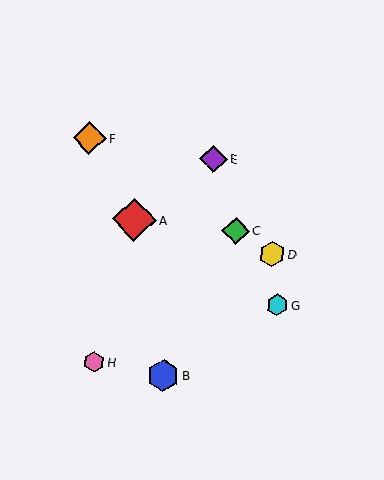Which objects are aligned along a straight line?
Objects C, D, F are aligned along a straight line.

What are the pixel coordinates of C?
Object C is at (236, 231).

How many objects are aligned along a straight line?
3 objects (C, D, F) are aligned along a straight line.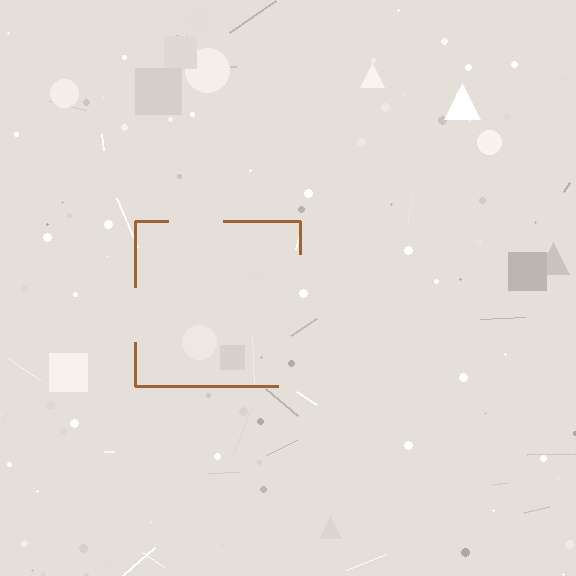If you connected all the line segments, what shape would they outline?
They would outline a square.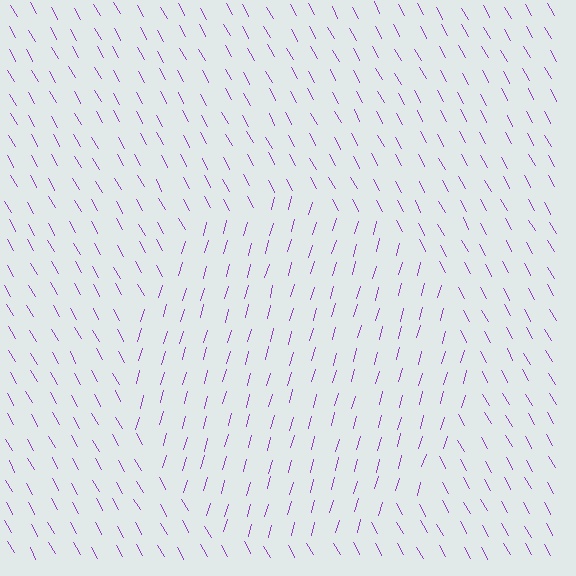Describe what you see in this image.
The image is filled with small purple line segments. A circle region in the image has lines oriented differently from the surrounding lines, creating a visible texture boundary.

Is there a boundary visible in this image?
Yes, there is a texture boundary formed by a change in line orientation.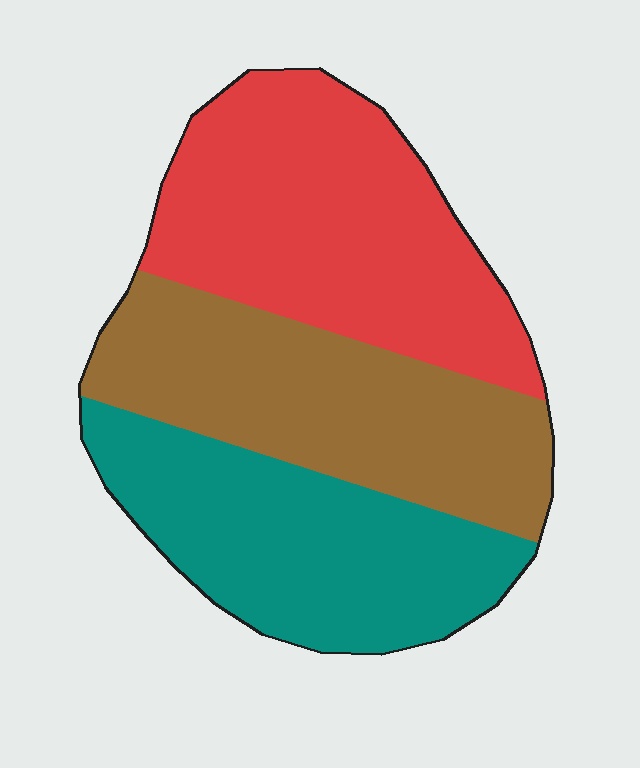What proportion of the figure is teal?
Teal takes up about one third (1/3) of the figure.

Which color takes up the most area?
Red, at roughly 35%.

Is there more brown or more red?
Red.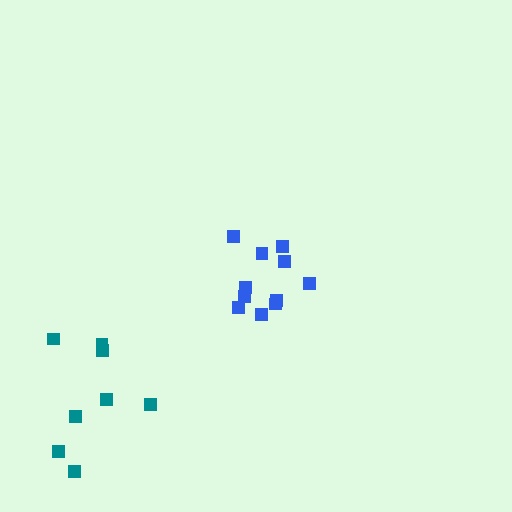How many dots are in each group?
Group 1: 8 dots, Group 2: 11 dots (19 total).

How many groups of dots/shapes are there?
There are 2 groups.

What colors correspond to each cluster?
The clusters are colored: teal, blue.